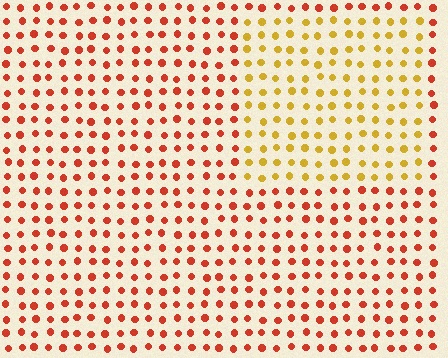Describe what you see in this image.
The image is filled with small red elements in a uniform arrangement. A rectangle-shaped region is visible where the elements are tinted to a slightly different hue, forming a subtle color boundary.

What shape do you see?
I see a rectangle.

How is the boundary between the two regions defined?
The boundary is defined purely by a slight shift in hue (about 42 degrees). Spacing, size, and orientation are identical on both sides.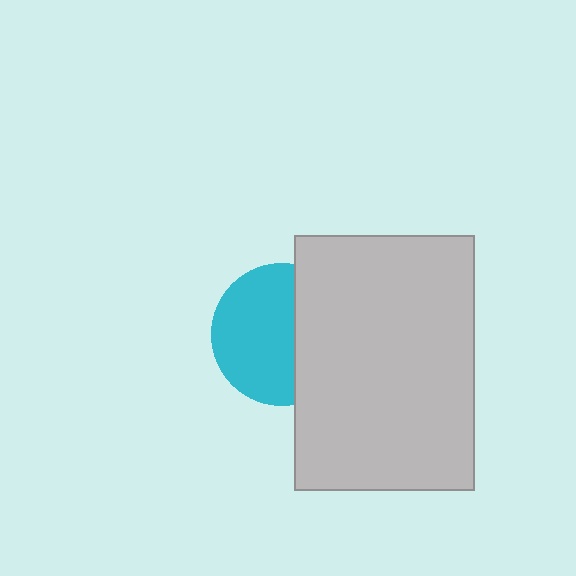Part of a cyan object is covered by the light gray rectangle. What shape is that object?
It is a circle.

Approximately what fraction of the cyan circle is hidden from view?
Roughly 40% of the cyan circle is hidden behind the light gray rectangle.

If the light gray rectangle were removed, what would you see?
You would see the complete cyan circle.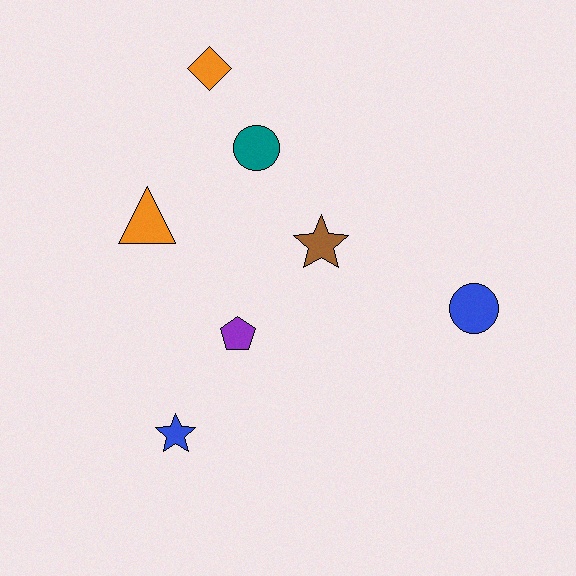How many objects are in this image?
There are 7 objects.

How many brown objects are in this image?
There is 1 brown object.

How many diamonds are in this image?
There is 1 diamond.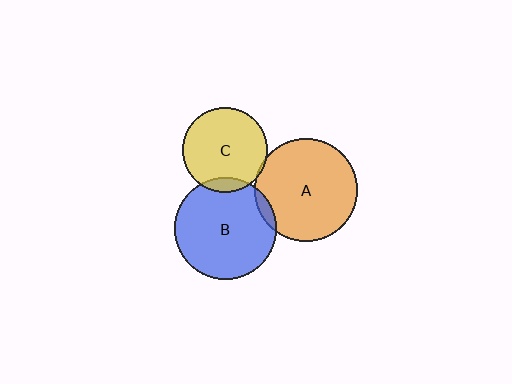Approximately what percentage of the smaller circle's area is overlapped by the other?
Approximately 5%.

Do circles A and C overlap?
Yes.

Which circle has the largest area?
Circle A (orange).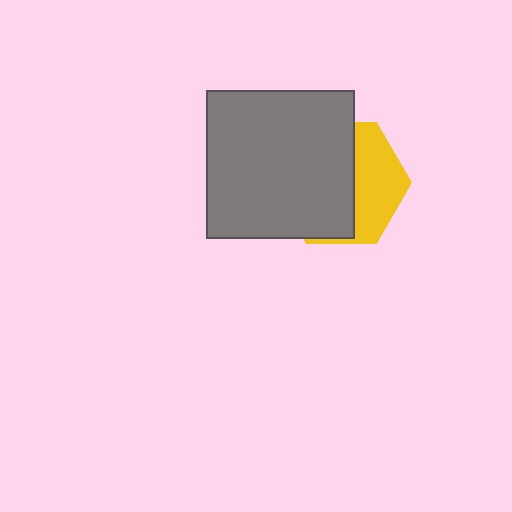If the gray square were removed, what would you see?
You would see the complete yellow hexagon.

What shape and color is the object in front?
The object in front is a gray square.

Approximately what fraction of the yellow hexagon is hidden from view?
Roughly 62% of the yellow hexagon is hidden behind the gray square.